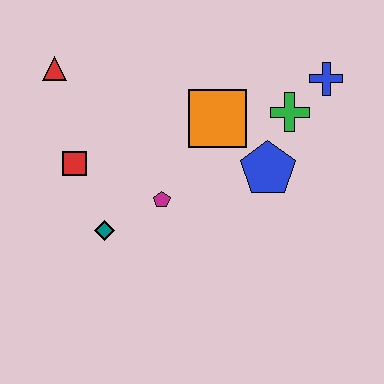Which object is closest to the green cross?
The blue cross is closest to the green cross.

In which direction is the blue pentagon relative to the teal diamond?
The blue pentagon is to the right of the teal diamond.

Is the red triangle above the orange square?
Yes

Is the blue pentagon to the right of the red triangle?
Yes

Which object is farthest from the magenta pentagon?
The blue cross is farthest from the magenta pentagon.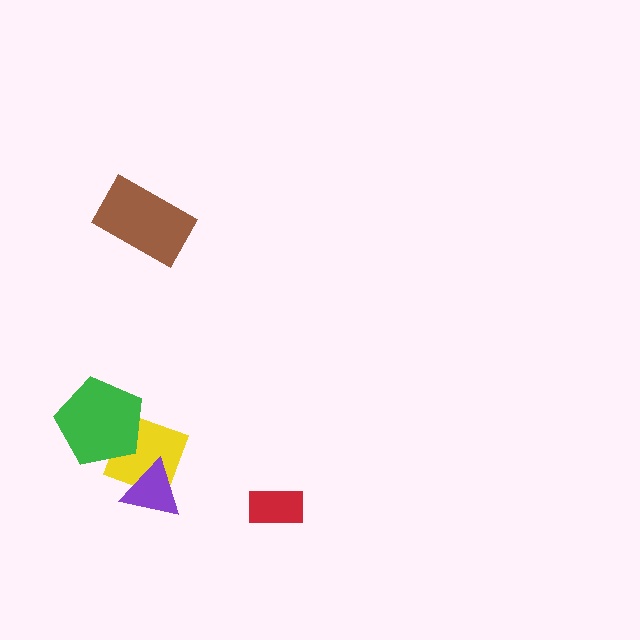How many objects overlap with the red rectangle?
0 objects overlap with the red rectangle.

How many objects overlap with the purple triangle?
1 object overlaps with the purple triangle.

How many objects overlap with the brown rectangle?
0 objects overlap with the brown rectangle.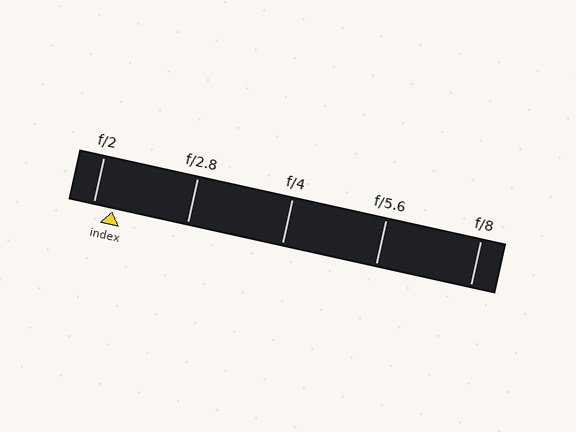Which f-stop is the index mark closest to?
The index mark is closest to f/2.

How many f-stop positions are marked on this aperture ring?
There are 5 f-stop positions marked.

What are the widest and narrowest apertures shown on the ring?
The widest aperture shown is f/2 and the narrowest is f/8.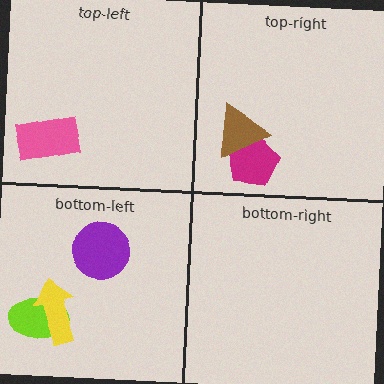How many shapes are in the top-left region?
1.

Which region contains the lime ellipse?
The bottom-left region.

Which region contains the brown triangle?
The top-right region.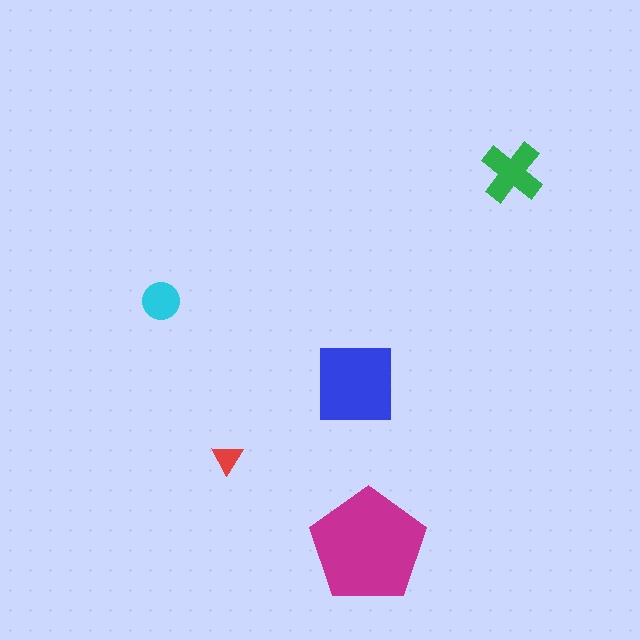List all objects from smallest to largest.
The red triangle, the cyan circle, the green cross, the blue square, the magenta pentagon.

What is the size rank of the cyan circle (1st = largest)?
4th.